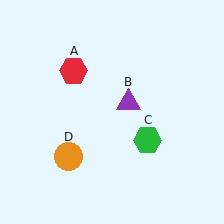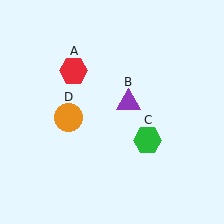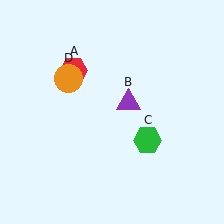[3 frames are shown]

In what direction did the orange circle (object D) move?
The orange circle (object D) moved up.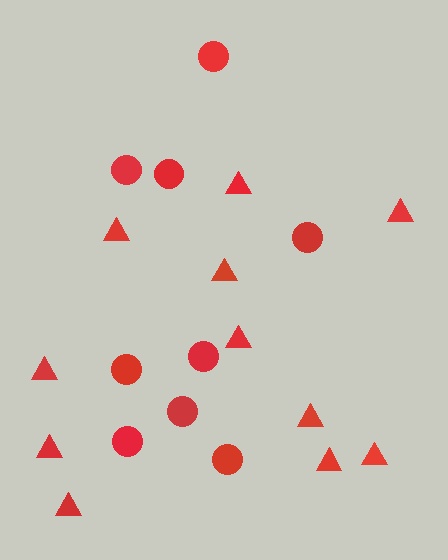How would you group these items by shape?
There are 2 groups: one group of circles (9) and one group of triangles (11).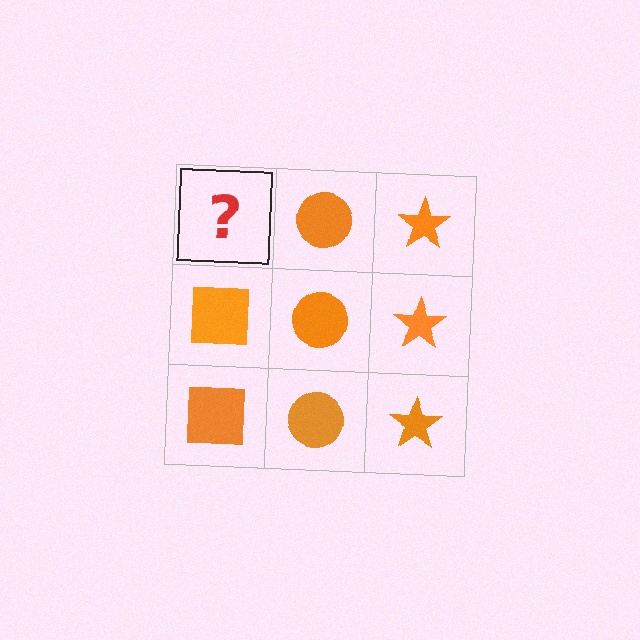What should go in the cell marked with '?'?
The missing cell should contain an orange square.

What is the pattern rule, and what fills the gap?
The rule is that each column has a consistent shape. The gap should be filled with an orange square.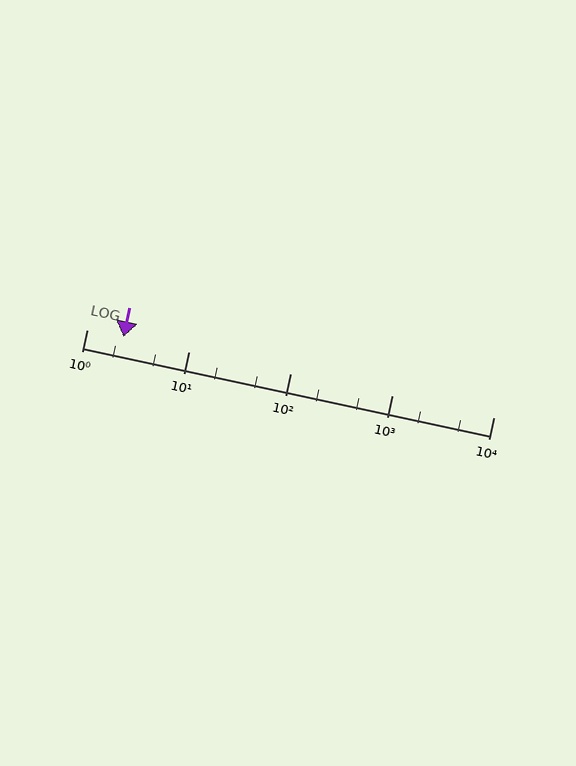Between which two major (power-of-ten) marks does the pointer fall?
The pointer is between 1 and 10.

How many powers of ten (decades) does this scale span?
The scale spans 4 decades, from 1 to 10000.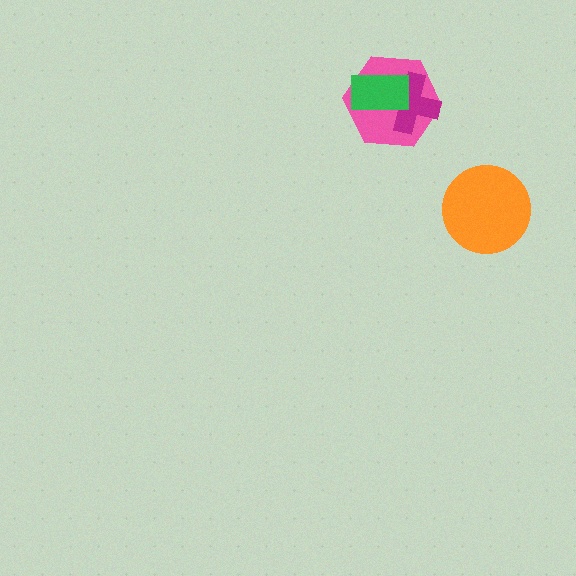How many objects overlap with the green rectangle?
2 objects overlap with the green rectangle.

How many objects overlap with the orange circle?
0 objects overlap with the orange circle.